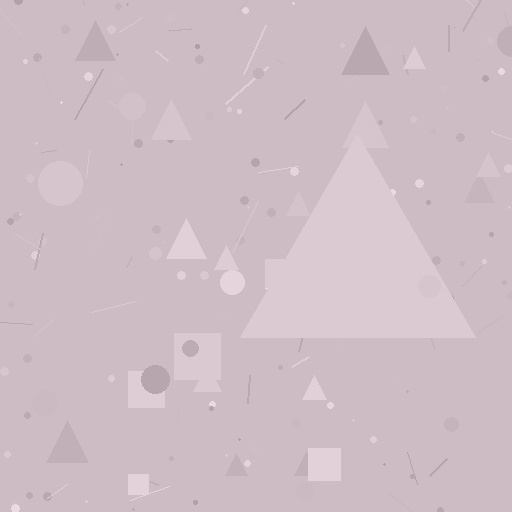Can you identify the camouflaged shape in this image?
The camouflaged shape is a triangle.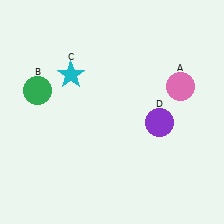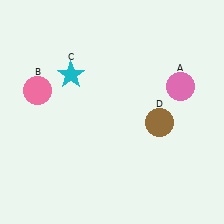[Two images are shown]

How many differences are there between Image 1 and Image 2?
There are 2 differences between the two images.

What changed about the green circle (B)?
In Image 1, B is green. In Image 2, it changed to pink.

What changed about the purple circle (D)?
In Image 1, D is purple. In Image 2, it changed to brown.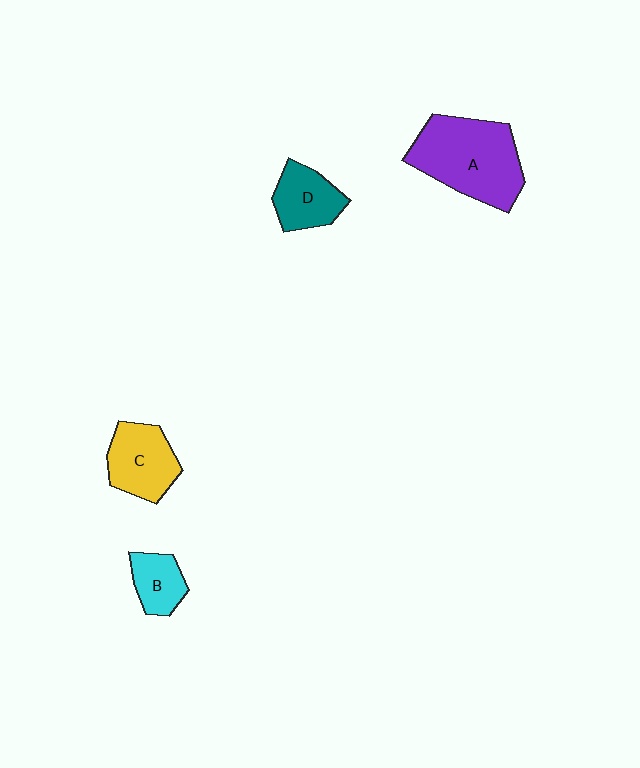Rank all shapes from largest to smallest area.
From largest to smallest: A (purple), C (yellow), D (teal), B (cyan).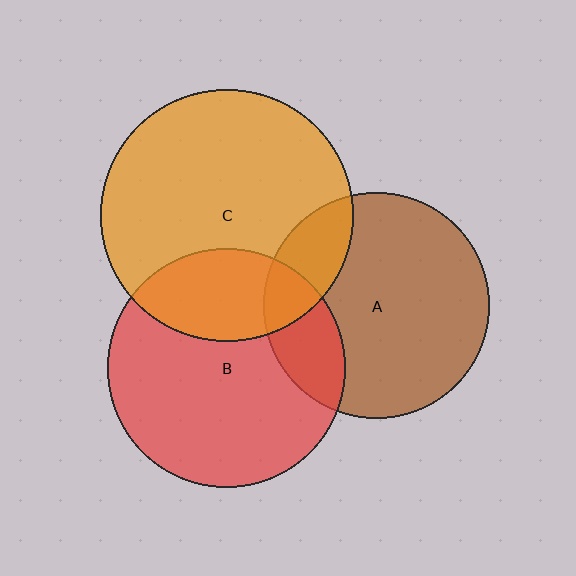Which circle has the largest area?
Circle C (orange).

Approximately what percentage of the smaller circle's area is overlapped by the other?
Approximately 30%.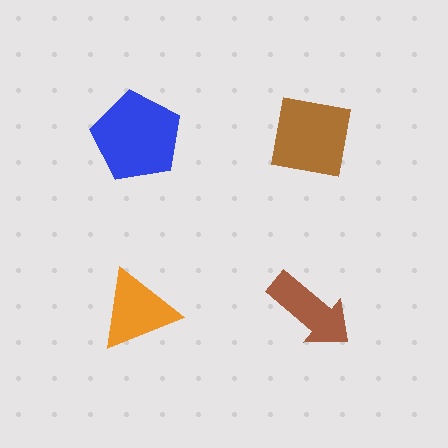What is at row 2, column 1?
An orange triangle.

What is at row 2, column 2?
A brown arrow.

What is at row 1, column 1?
A blue pentagon.